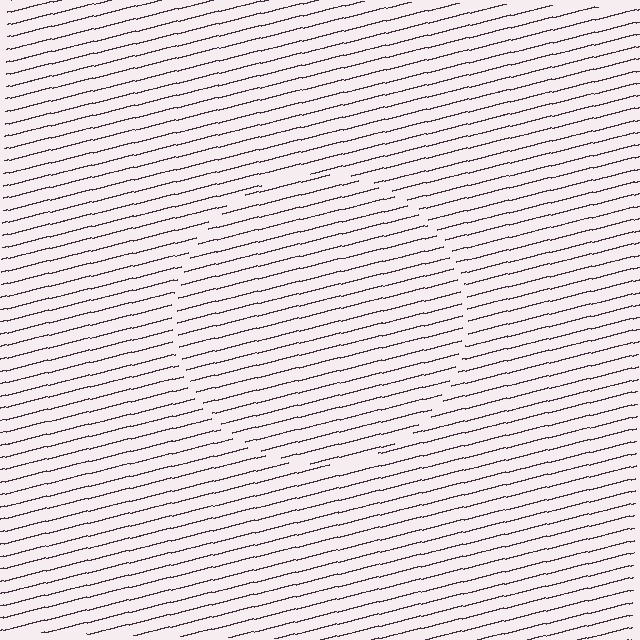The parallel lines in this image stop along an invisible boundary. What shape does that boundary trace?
An illusory circle. The interior of the shape contains the same grating, shifted by half a period — the contour is defined by the phase discontinuity where line-ends from the inner and outer gratings abut.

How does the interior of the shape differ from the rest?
The interior of the shape contains the same grating, shifted by half a period — the contour is defined by the phase discontinuity where line-ends from the inner and outer gratings abut.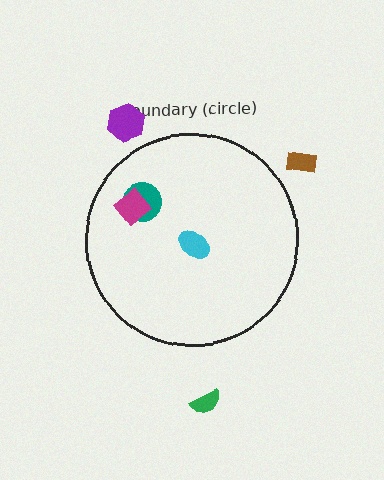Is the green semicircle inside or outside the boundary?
Outside.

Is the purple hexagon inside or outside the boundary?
Outside.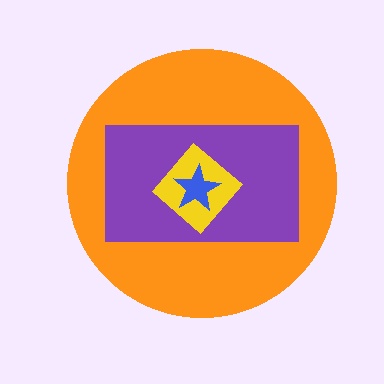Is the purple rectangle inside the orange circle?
Yes.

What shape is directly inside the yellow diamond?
The blue star.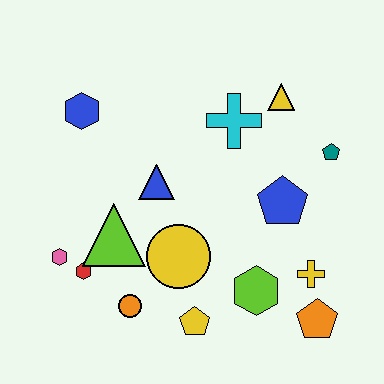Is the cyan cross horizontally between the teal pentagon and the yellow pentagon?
Yes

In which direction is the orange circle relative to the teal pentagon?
The orange circle is to the left of the teal pentagon.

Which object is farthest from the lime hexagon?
The blue hexagon is farthest from the lime hexagon.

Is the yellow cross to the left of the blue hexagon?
No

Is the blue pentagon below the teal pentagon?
Yes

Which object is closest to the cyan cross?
The yellow triangle is closest to the cyan cross.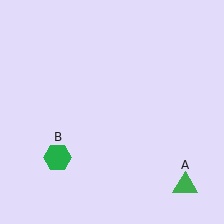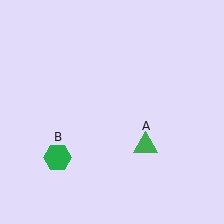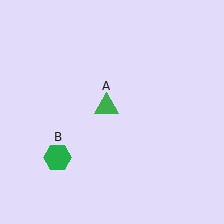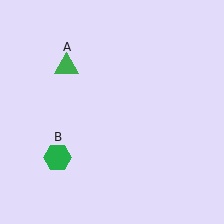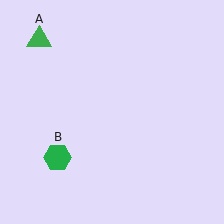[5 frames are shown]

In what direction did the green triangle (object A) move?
The green triangle (object A) moved up and to the left.